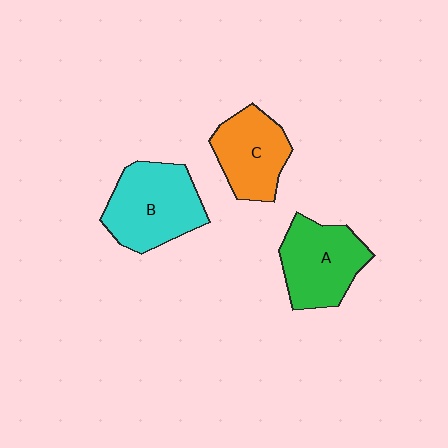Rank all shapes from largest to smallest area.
From largest to smallest: B (cyan), A (green), C (orange).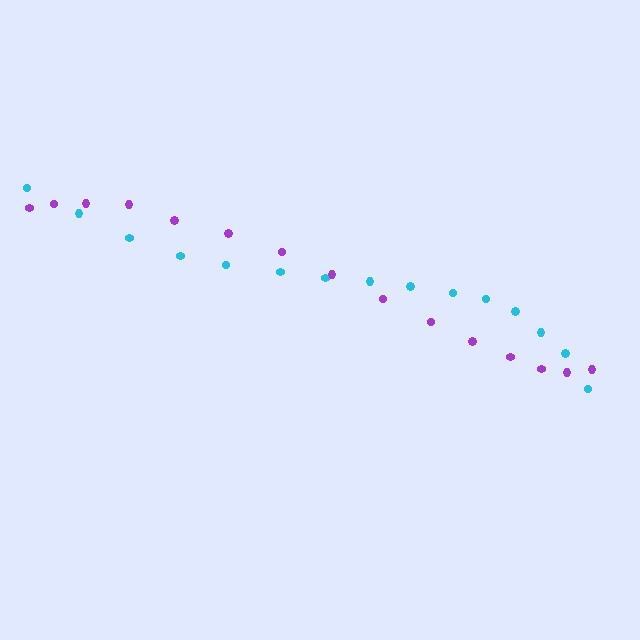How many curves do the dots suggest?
There are 2 distinct paths.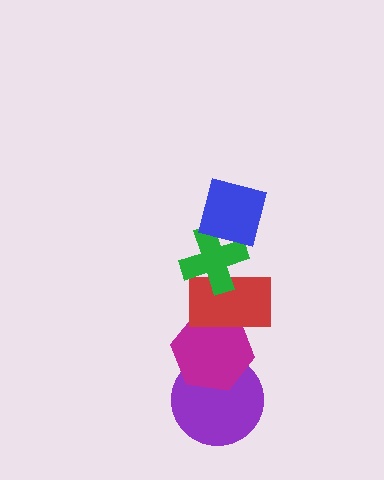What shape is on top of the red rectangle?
The green cross is on top of the red rectangle.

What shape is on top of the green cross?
The blue square is on top of the green cross.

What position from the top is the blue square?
The blue square is 1st from the top.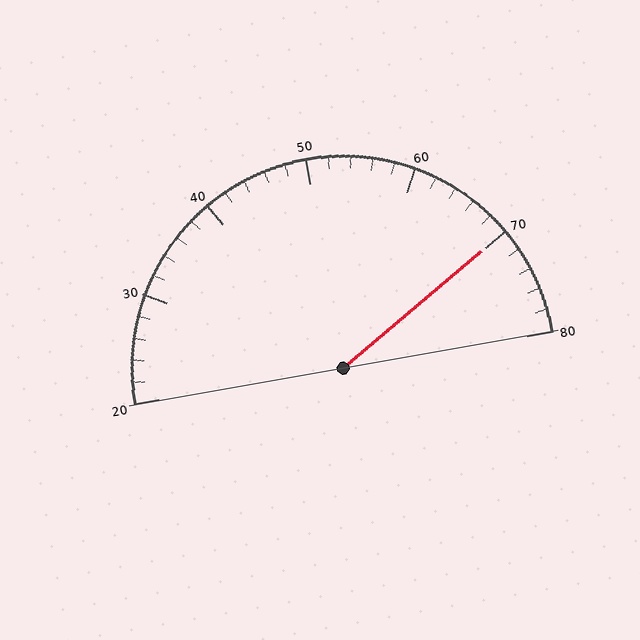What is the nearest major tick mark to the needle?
The nearest major tick mark is 70.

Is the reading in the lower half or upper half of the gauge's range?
The reading is in the upper half of the range (20 to 80).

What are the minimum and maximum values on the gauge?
The gauge ranges from 20 to 80.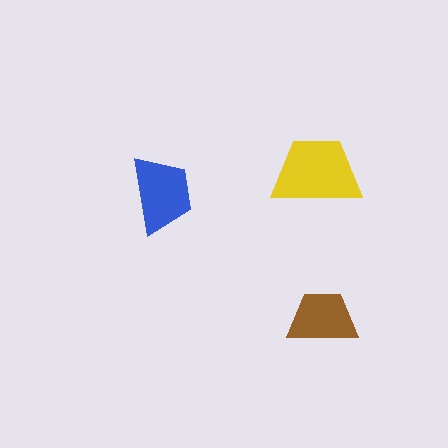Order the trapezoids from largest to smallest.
the yellow one, the blue one, the brown one.